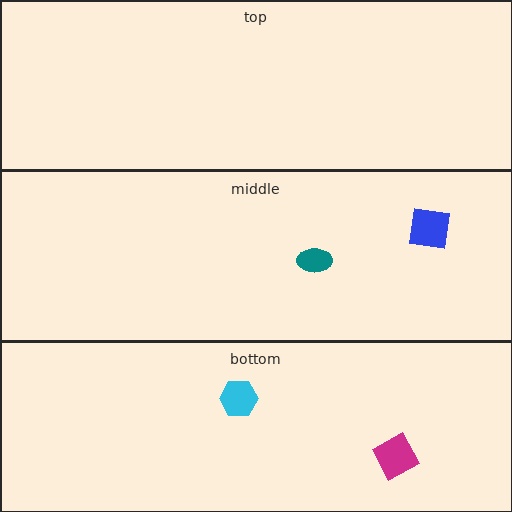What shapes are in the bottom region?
The magenta diamond, the cyan hexagon.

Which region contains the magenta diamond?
The bottom region.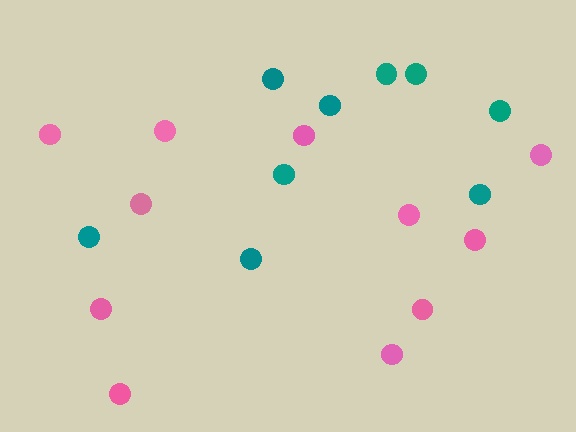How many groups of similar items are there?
There are 2 groups: one group of teal circles (9) and one group of pink circles (11).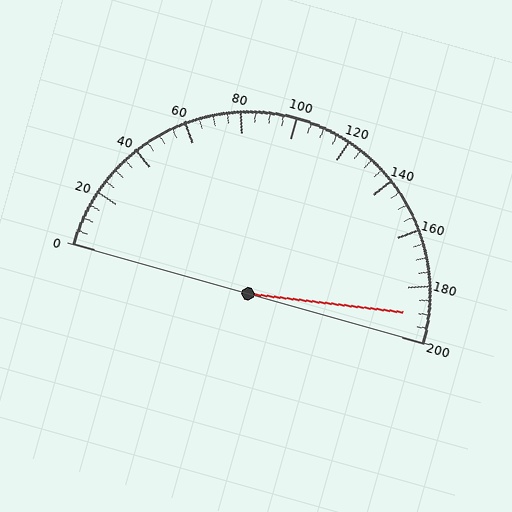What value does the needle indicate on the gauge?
The needle indicates approximately 190.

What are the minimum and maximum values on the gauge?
The gauge ranges from 0 to 200.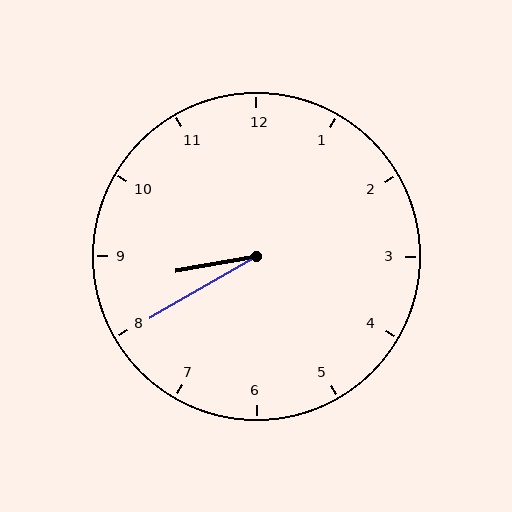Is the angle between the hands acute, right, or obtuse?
It is acute.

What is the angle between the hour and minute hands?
Approximately 20 degrees.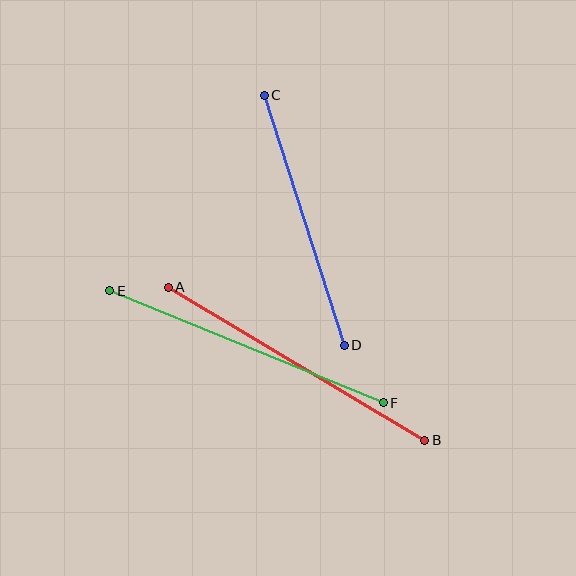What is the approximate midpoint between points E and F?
The midpoint is at approximately (246, 347) pixels.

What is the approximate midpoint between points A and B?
The midpoint is at approximately (296, 364) pixels.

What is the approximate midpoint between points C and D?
The midpoint is at approximately (304, 220) pixels.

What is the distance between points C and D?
The distance is approximately 262 pixels.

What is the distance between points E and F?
The distance is approximately 296 pixels.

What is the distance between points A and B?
The distance is approximately 299 pixels.